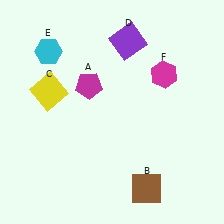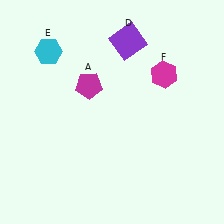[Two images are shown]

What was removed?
The yellow square (C), the brown square (B) were removed in Image 2.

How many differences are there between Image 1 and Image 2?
There are 2 differences between the two images.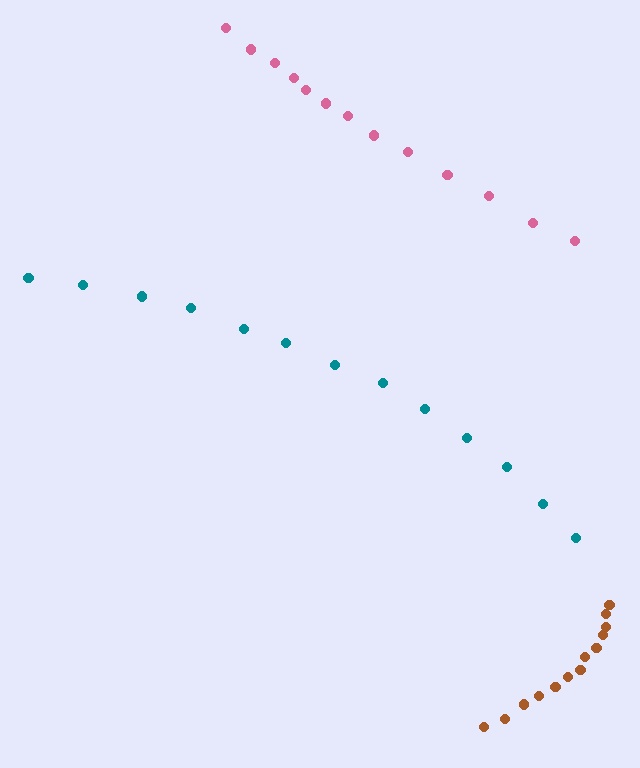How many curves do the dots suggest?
There are 3 distinct paths.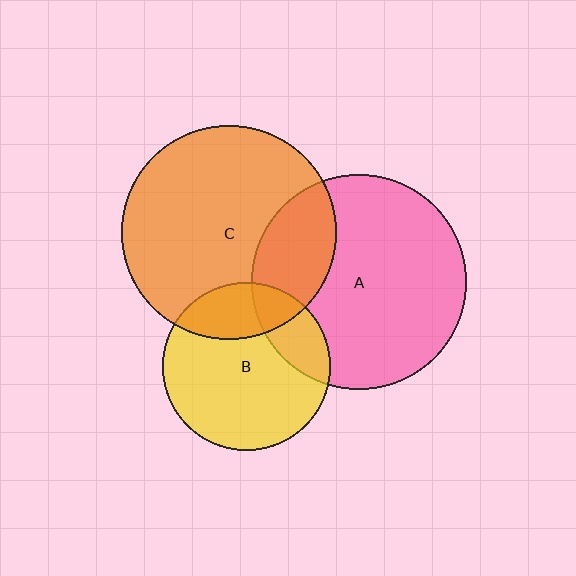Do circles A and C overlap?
Yes.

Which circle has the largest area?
Circle A (pink).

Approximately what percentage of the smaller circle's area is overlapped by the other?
Approximately 25%.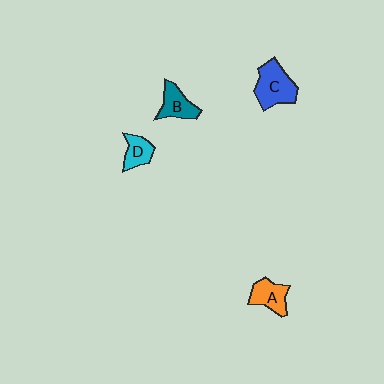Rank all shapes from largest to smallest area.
From largest to smallest: C (blue), B (teal), A (orange), D (cyan).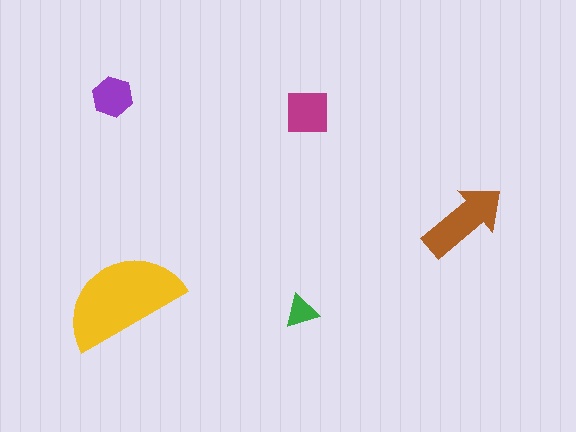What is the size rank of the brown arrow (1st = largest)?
2nd.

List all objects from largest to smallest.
The yellow semicircle, the brown arrow, the magenta square, the purple hexagon, the green triangle.